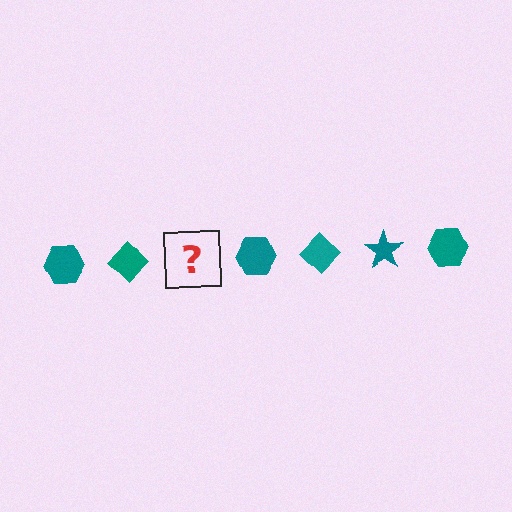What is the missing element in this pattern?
The missing element is a teal star.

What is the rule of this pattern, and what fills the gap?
The rule is that the pattern cycles through hexagon, diamond, star shapes in teal. The gap should be filled with a teal star.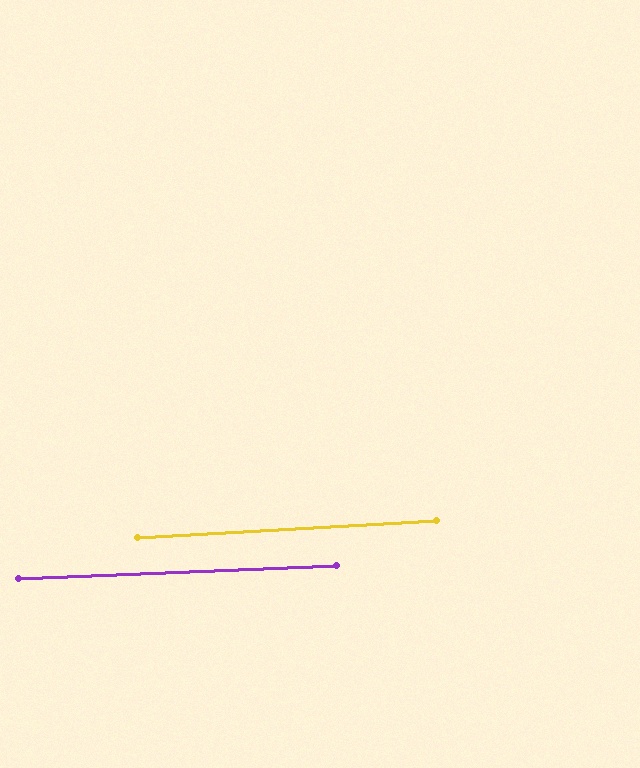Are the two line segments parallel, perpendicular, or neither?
Parallel — their directions differ by only 1.0°.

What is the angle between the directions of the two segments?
Approximately 1 degree.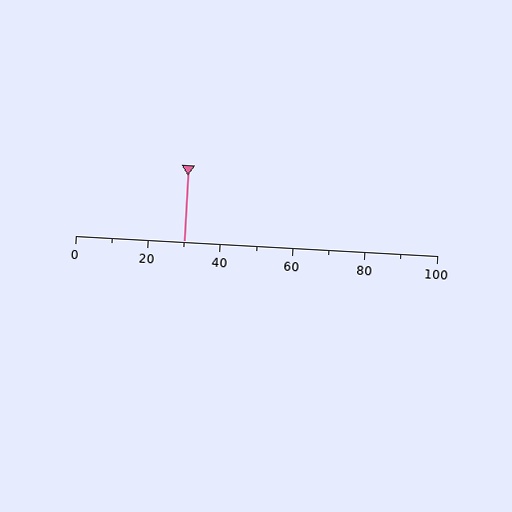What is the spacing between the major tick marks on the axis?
The major ticks are spaced 20 apart.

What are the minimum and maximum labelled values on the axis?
The axis runs from 0 to 100.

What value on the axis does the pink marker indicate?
The marker indicates approximately 30.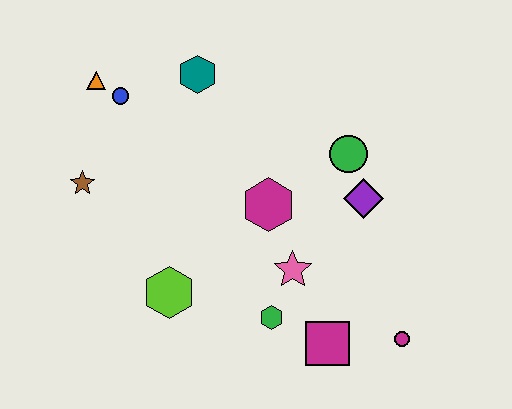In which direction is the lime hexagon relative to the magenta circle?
The lime hexagon is to the left of the magenta circle.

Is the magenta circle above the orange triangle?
No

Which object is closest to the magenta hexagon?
The pink star is closest to the magenta hexagon.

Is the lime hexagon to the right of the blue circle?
Yes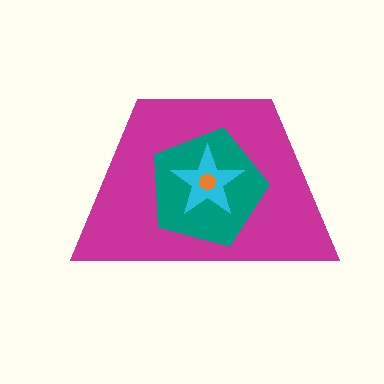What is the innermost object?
The orange hexagon.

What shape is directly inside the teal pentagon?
The cyan star.